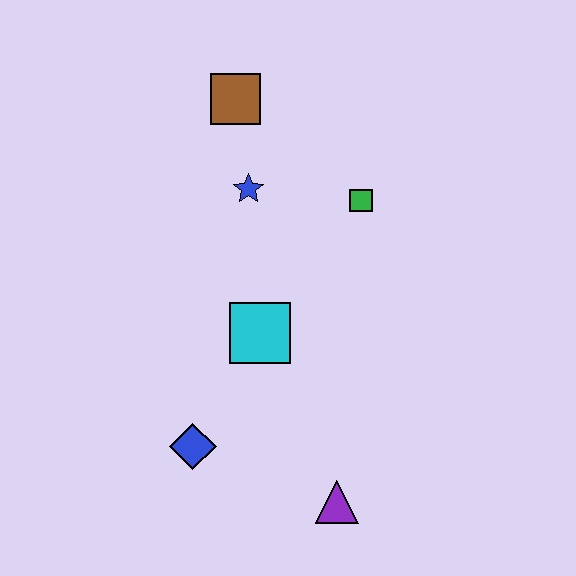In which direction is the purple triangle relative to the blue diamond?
The purple triangle is to the right of the blue diamond.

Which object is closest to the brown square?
The blue star is closest to the brown square.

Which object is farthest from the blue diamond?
The brown square is farthest from the blue diamond.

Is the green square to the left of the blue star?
No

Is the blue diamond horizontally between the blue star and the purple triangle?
No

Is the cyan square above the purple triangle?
Yes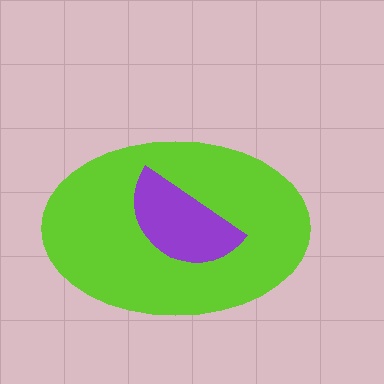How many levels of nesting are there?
2.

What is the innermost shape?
The purple semicircle.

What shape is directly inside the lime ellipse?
The purple semicircle.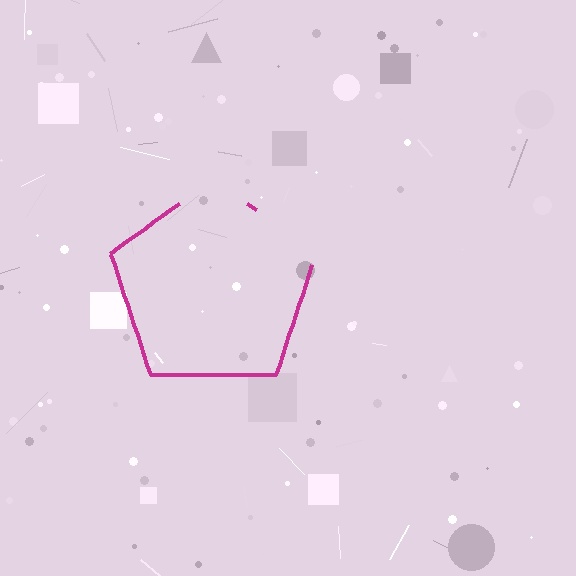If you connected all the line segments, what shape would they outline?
They would outline a pentagon.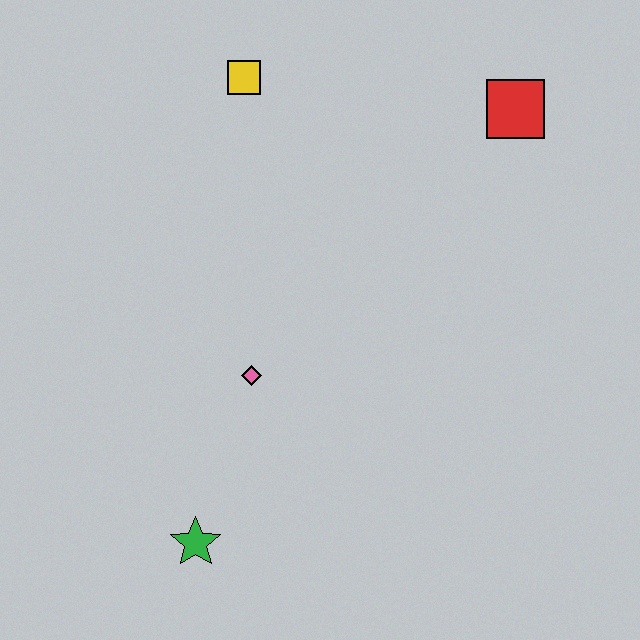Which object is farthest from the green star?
The red square is farthest from the green star.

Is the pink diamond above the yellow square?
No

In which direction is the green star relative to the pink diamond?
The green star is below the pink diamond.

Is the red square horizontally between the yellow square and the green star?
No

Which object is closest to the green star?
The pink diamond is closest to the green star.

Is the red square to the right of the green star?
Yes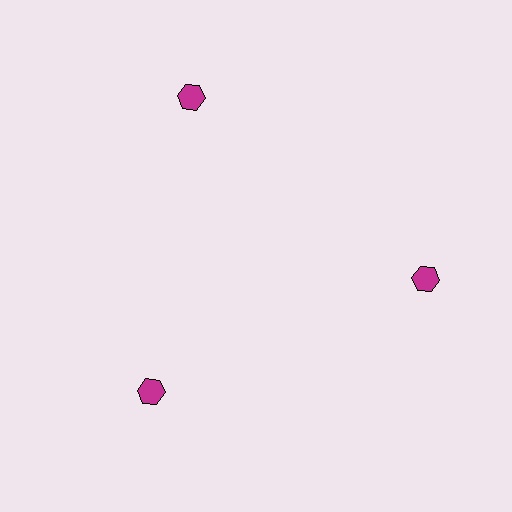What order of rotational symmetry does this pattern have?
This pattern has 3-fold rotational symmetry.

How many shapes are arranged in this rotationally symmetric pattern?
There are 3 shapes, arranged in 3 groups of 1.